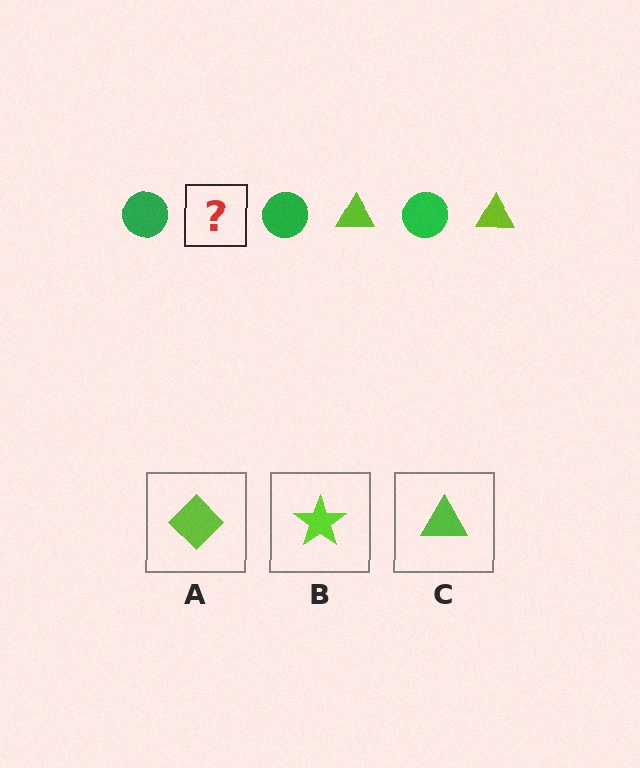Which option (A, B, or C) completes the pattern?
C.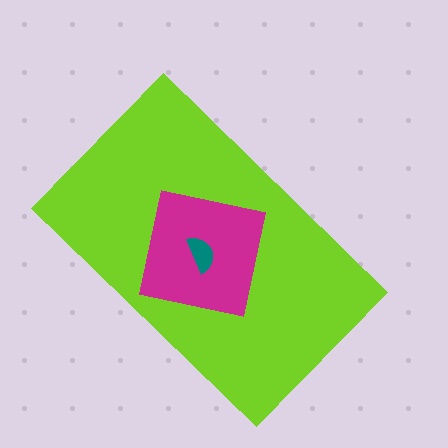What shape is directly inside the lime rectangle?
The magenta square.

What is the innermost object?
The teal semicircle.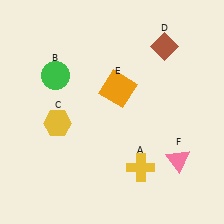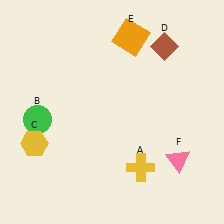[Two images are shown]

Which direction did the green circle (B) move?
The green circle (B) moved down.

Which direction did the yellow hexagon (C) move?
The yellow hexagon (C) moved left.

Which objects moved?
The objects that moved are: the green circle (B), the yellow hexagon (C), the orange square (E).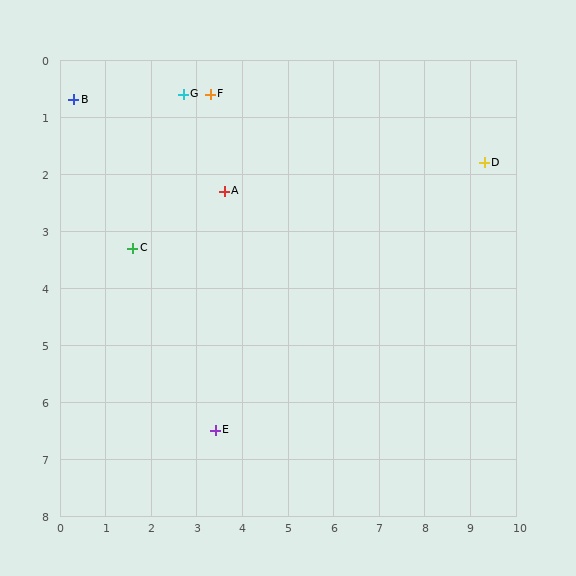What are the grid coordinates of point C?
Point C is at approximately (1.6, 3.3).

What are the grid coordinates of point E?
Point E is at approximately (3.4, 6.5).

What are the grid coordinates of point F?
Point F is at approximately (3.3, 0.6).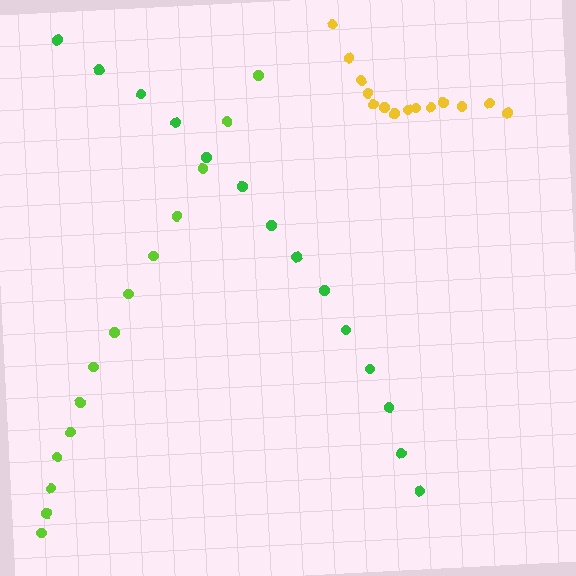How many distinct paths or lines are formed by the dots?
There are 3 distinct paths.